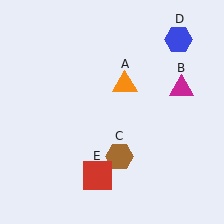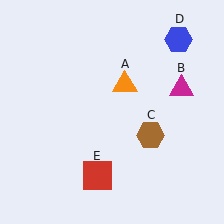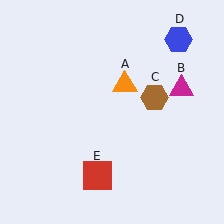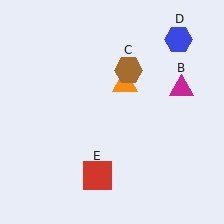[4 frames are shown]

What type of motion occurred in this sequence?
The brown hexagon (object C) rotated counterclockwise around the center of the scene.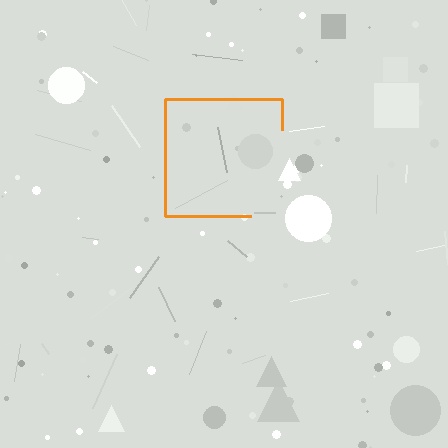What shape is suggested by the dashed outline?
The dashed outline suggests a square.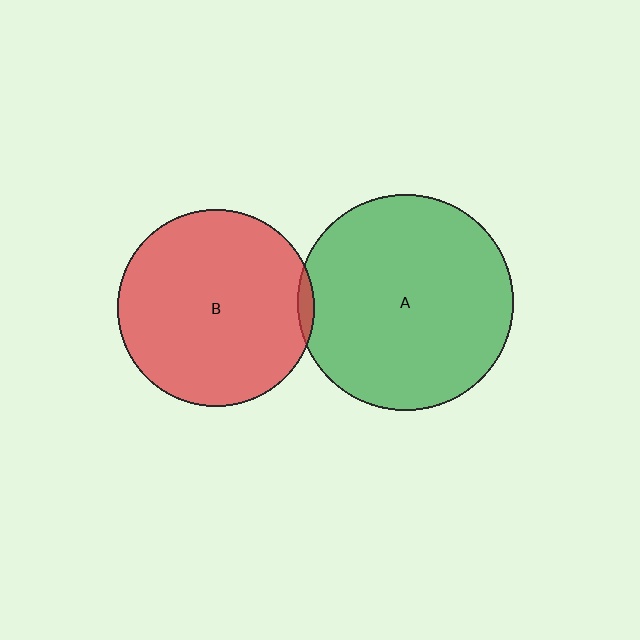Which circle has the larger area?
Circle A (green).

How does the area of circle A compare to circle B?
Approximately 1.2 times.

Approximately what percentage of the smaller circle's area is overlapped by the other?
Approximately 5%.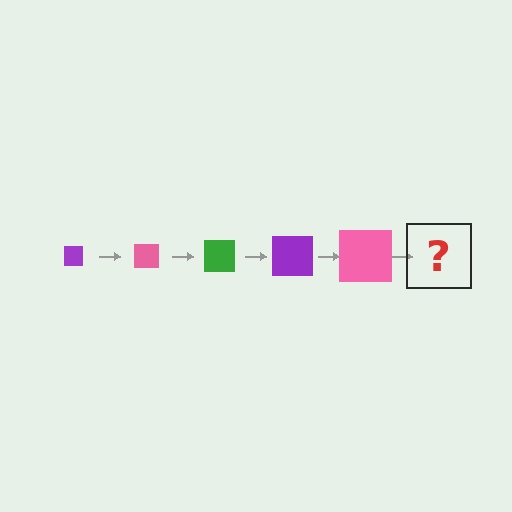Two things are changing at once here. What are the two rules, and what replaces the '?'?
The two rules are that the square grows larger each step and the color cycles through purple, pink, and green. The '?' should be a green square, larger than the previous one.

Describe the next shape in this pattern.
It should be a green square, larger than the previous one.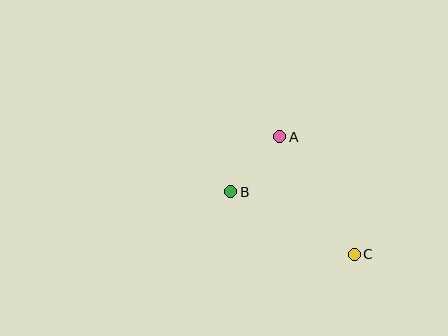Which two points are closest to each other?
Points A and B are closest to each other.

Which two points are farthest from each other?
Points A and C are farthest from each other.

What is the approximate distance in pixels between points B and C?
The distance between B and C is approximately 139 pixels.